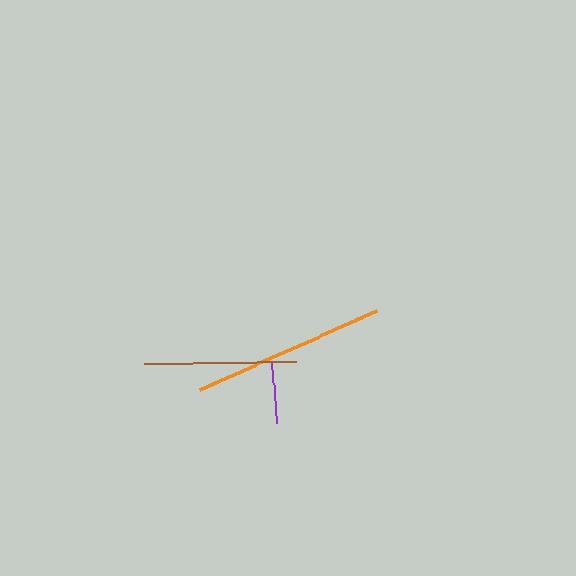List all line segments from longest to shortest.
From longest to shortest: orange, brown, purple.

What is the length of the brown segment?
The brown segment is approximately 151 pixels long.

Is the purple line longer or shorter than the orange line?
The orange line is longer than the purple line.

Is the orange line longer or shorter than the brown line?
The orange line is longer than the brown line.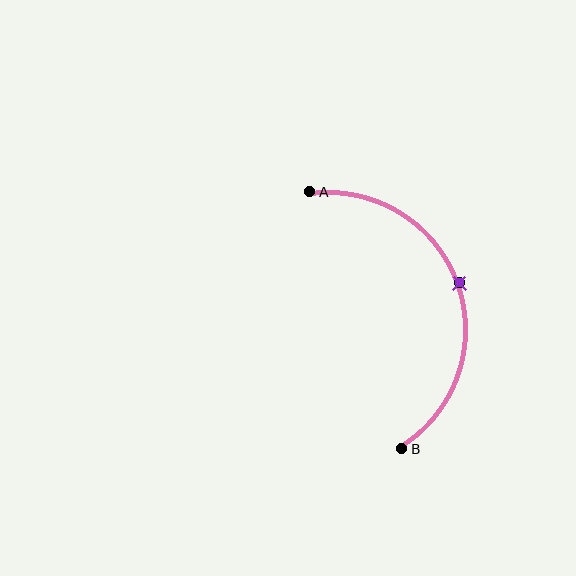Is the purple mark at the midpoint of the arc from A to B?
Yes. The purple mark lies on the arc at equal arc-length from both A and B — it is the arc midpoint.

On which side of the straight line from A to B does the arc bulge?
The arc bulges to the right of the straight line connecting A and B.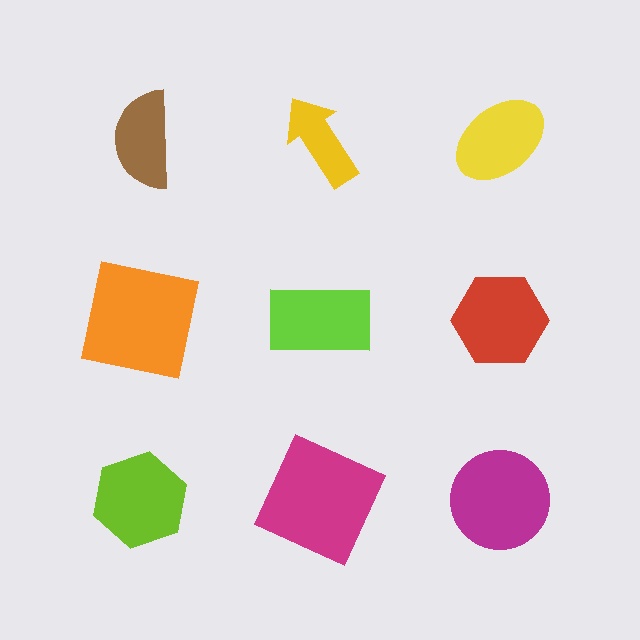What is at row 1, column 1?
A brown semicircle.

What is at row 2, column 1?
An orange square.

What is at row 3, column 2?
A magenta square.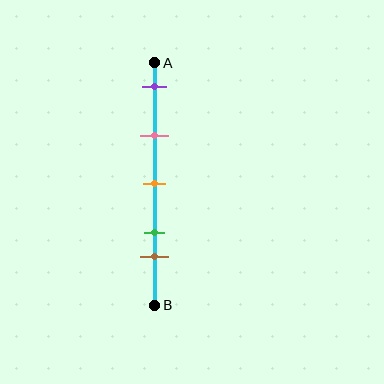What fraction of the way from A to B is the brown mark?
The brown mark is approximately 80% (0.8) of the way from A to B.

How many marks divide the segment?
There are 5 marks dividing the segment.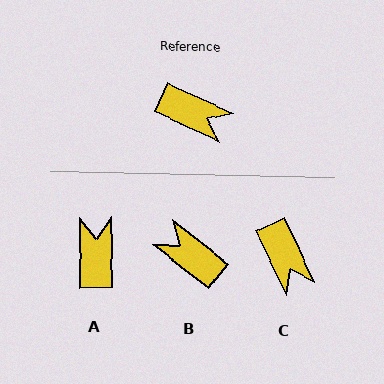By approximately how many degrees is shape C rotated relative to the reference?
Approximately 40 degrees clockwise.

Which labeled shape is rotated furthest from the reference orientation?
B, about 166 degrees away.